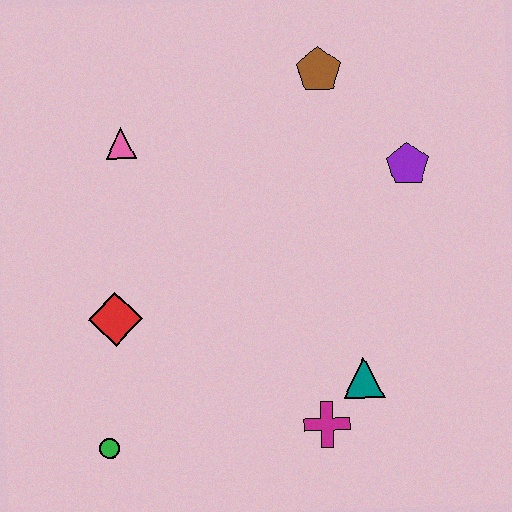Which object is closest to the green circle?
The red diamond is closest to the green circle.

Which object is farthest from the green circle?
The brown pentagon is farthest from the green circle.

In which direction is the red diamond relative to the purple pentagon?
The red diamond is to the left of the purple pentagon.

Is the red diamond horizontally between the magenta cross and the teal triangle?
No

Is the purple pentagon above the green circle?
Yes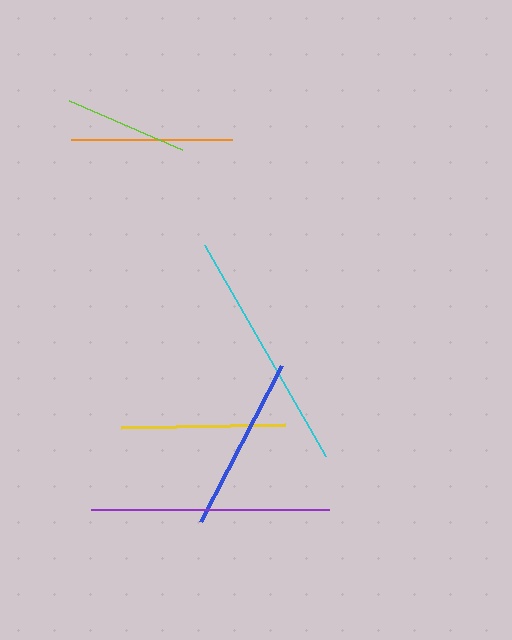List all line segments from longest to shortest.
From longest to shortest: cyan, purple, blue, yellow, orange, lime.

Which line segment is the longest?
The cyan line is the longest at approximately 242 pixels.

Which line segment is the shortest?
The lime line is the shortest at approximately 123 pixels.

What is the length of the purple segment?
The purple segment is approximately 238 pixels long.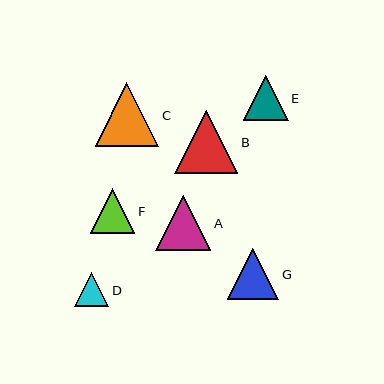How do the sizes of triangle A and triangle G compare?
Triangle A and triangle G are approximately the same size.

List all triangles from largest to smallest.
From largest to smallest: C, B, A, G, E, F, D.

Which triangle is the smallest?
Triangle D is the smallest with a size of approximately 35 pixels.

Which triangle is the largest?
Triangle C is the largest with a size of approximately 64 pixels.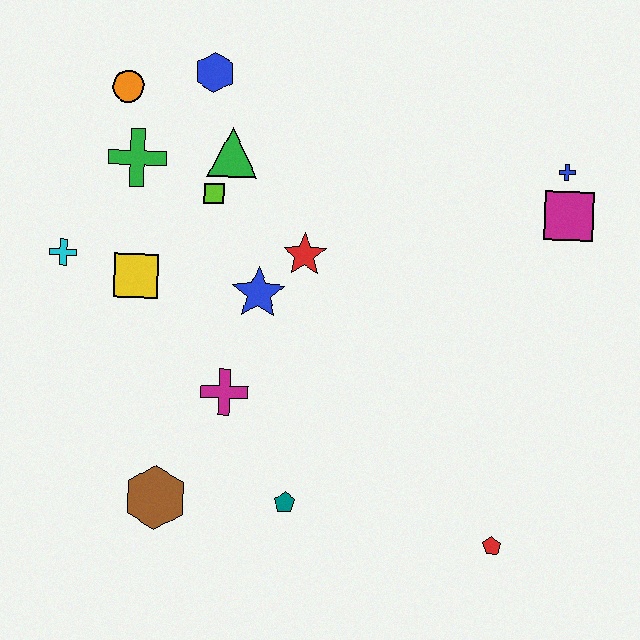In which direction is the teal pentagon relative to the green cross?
The teal pentagon is below the green cross.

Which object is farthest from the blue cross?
The brown hexagon is farthest from the blue cross.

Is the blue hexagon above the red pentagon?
Yes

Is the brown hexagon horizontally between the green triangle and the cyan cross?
Yes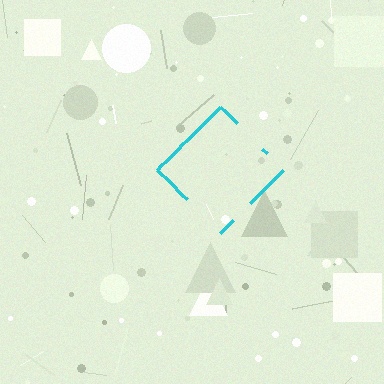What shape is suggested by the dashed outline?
The dashed outline suggests a diamond.